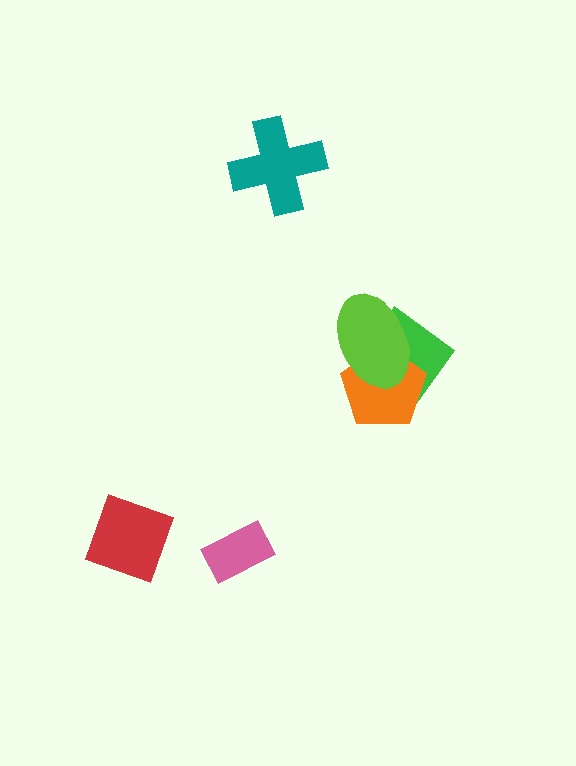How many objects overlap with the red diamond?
0 objects overlap with the red diamond.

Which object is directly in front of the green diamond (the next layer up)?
The orange pentagon is directly in front of the green diamond.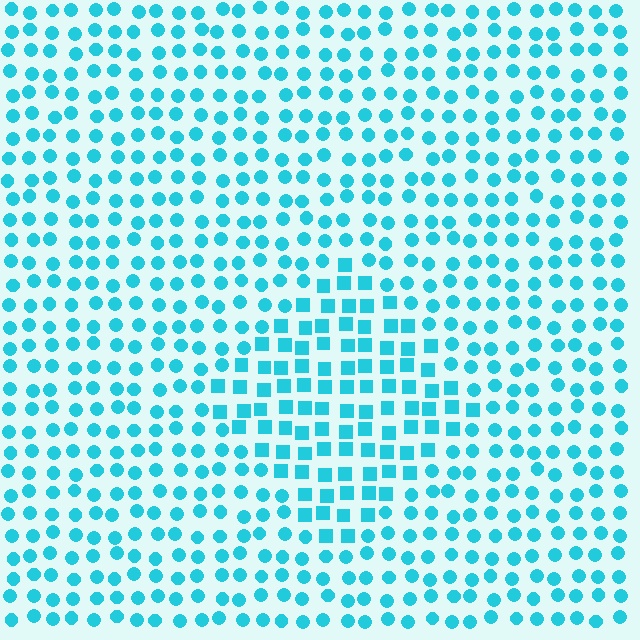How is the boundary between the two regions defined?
The boundary is defined by a change in element shape: squares inside vs. circles outside. All elements share the same color and spacing.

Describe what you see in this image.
The image is filled with small cyan elements arranged in a uniform grid. A diamond-shaped region contains squares, while the surrounding area contains circles. The boundary is defined purely by the change in element shape.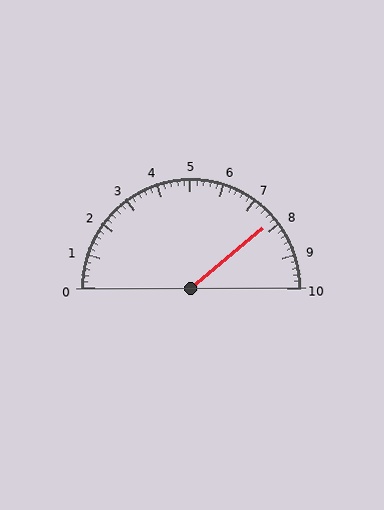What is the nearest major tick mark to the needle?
The nearest major tick mark is 8.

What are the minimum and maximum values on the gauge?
The gauge ranges from 0 to 10.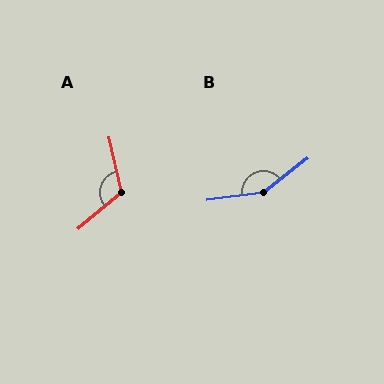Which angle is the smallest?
A, at approximately 117 degrees.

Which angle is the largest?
B, at approximately 150 degrees.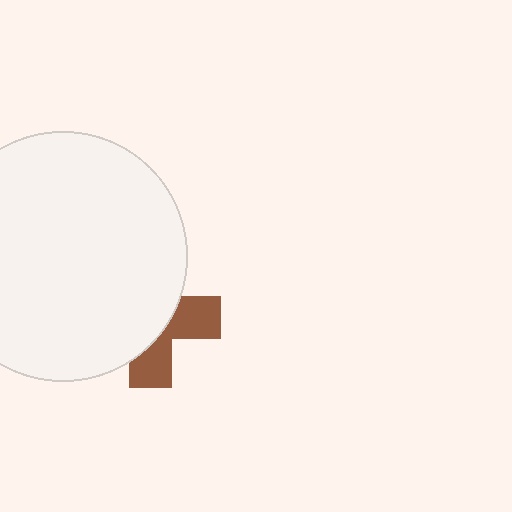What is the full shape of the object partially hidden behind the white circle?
The partially hidden object is a brown cross.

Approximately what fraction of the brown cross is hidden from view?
Roughly 62% of the brown cross is hidden behind the white circle.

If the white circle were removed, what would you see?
You would see the complete brown cross.